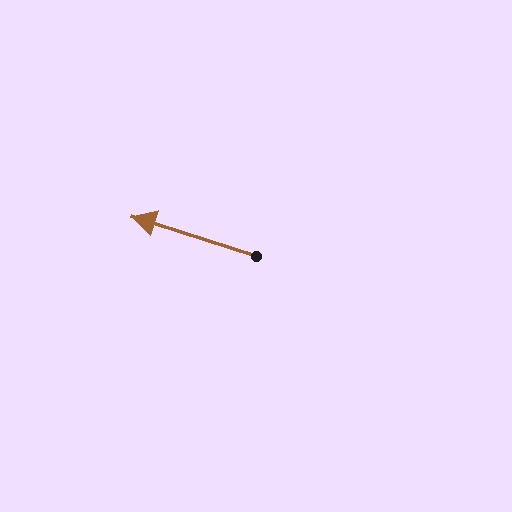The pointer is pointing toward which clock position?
Roughly 10 o'clock.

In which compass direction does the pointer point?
West.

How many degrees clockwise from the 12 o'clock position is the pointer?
Approximately 288 degrees.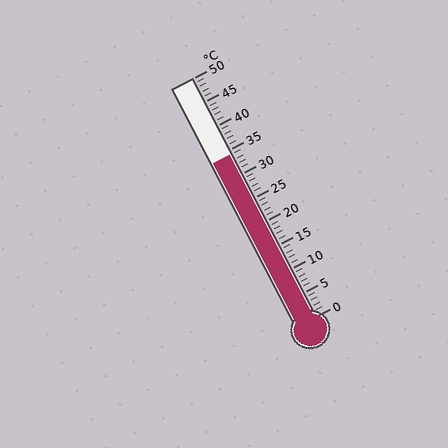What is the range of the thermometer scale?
The thermometer scale ranges from 0°C to 50°C.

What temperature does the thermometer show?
The thermometer shows approximately 34°C.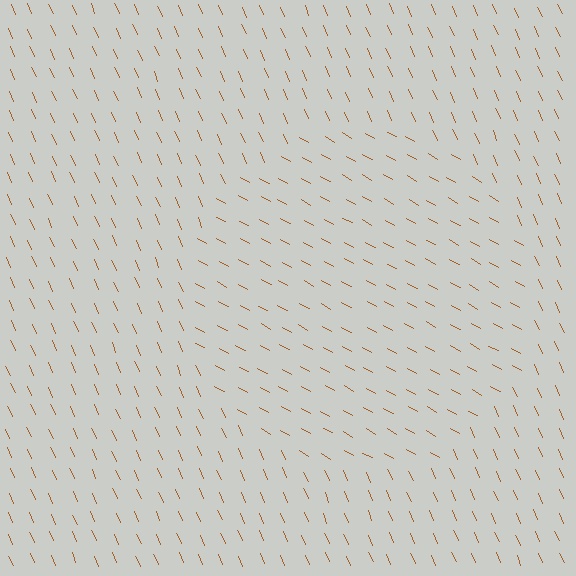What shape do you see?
I see a circle.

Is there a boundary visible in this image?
Yes, there is a texture boundary formed by a change in line orientation.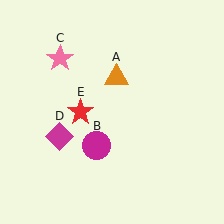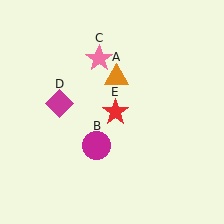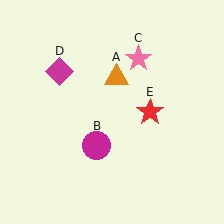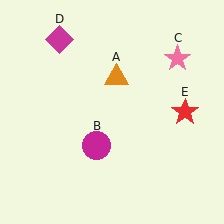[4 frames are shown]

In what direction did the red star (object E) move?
The red star (object E) moved right.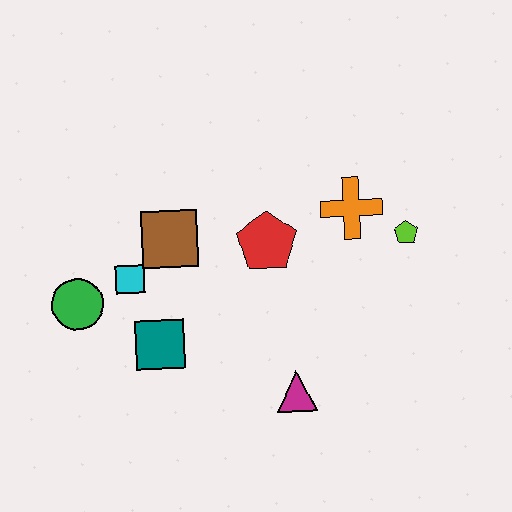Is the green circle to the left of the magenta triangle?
Yes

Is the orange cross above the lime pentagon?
Yes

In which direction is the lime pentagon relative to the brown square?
The lime pentagon is to the right of the brown square.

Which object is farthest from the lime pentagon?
The green circle is farthest from the lime pentagon.